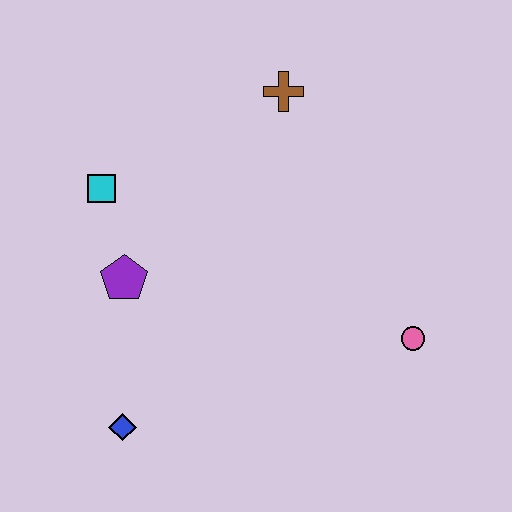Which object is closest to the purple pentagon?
The cyan square is closest to the purple pentagon.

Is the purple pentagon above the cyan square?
No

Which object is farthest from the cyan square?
The pink circle is farthest from the cyan square.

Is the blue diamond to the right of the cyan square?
Yes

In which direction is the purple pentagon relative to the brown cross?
The purple pentagon is below the brown cross.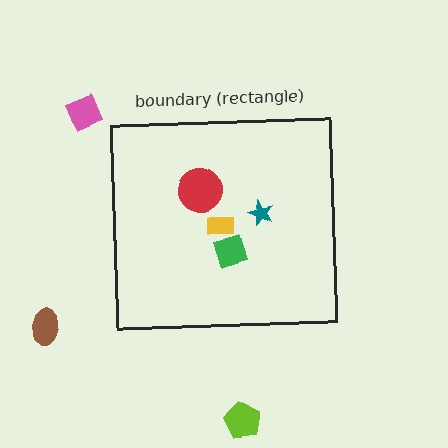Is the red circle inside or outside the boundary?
Inside.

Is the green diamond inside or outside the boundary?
Inside.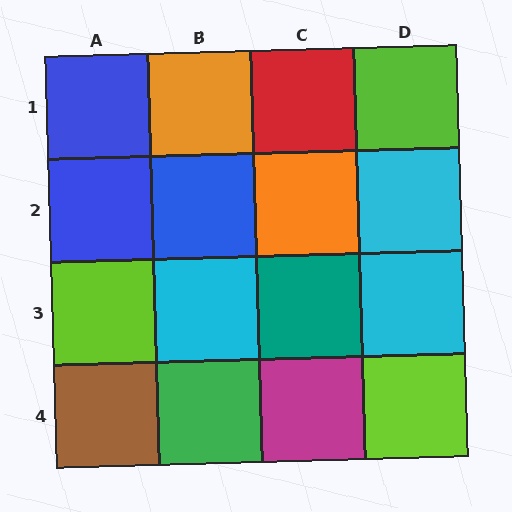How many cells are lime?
3 cells are lime.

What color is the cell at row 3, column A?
Lime.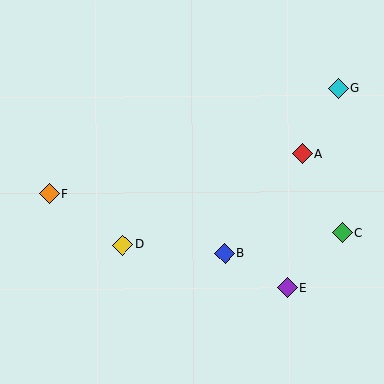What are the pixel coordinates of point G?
Point G is at (339, 88).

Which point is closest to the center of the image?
Point B at (225, 253) is closest to the center.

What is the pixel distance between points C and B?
The distance between C and B is 119 pixels.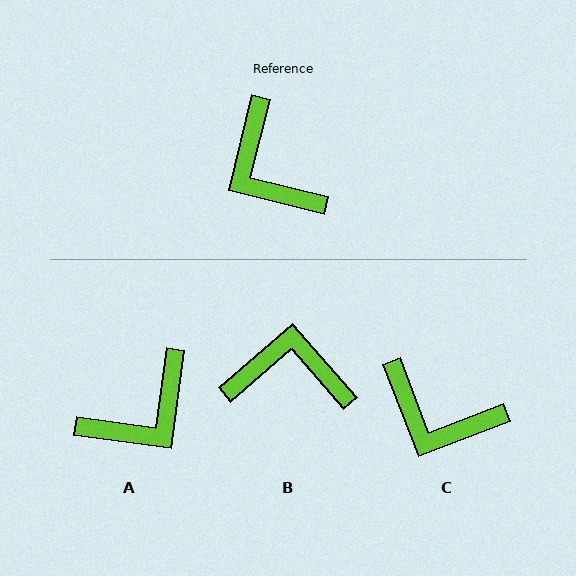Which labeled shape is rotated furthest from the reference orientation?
B, about 125 degrees away.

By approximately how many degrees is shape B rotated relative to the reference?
Approximately 125 degrees clockwise.